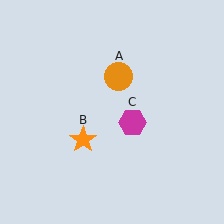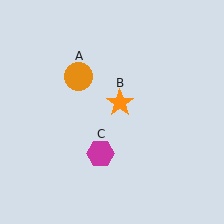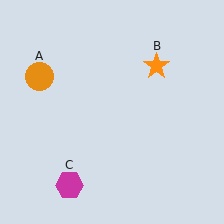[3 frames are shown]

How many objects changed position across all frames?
3 objects changed position: orange circle (object A), orange star (object B), magenta hexagon (object C).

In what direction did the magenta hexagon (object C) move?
The magenta hexagon (object C) moved down and to the left.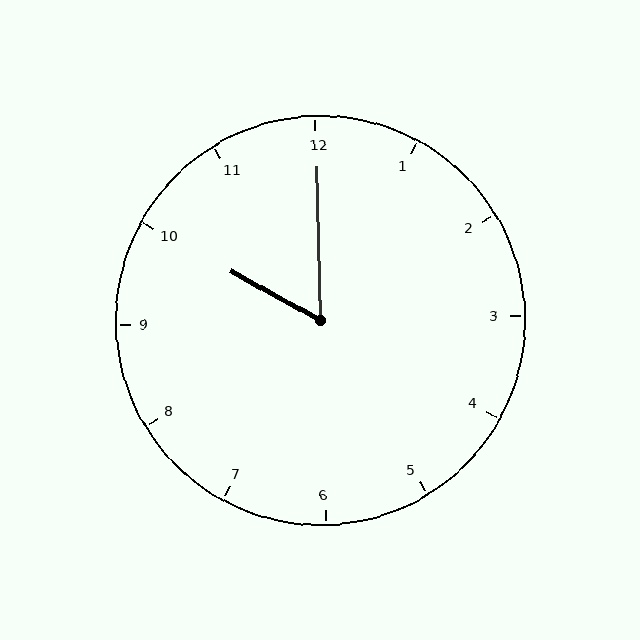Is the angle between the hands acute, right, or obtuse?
It is acute.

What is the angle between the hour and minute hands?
Approximately 60 degrees.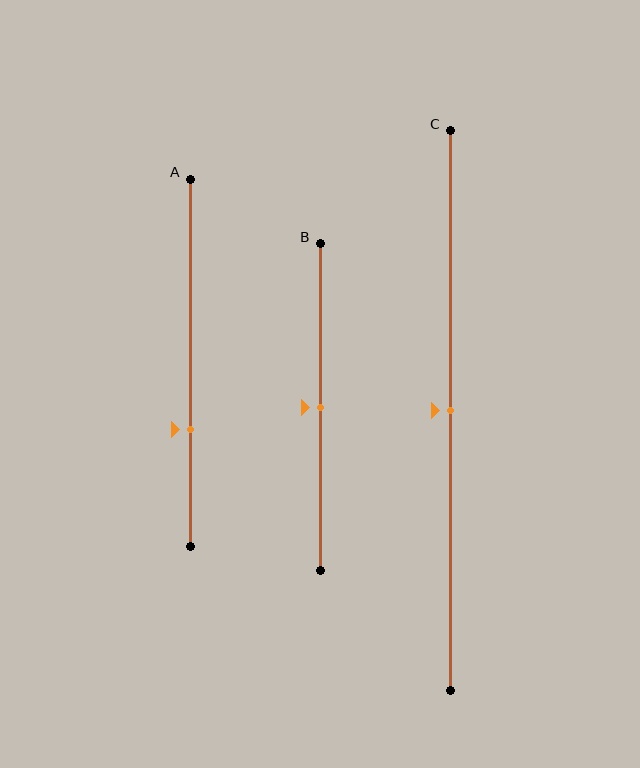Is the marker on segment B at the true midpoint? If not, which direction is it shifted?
Yes, the marker on segment B is at the true midpoint.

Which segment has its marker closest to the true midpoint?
Segment B has its marker closest to the true midpoint.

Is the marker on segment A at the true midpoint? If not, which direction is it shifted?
No, the marker on segment A is shifted downward by about 18% of the segment length.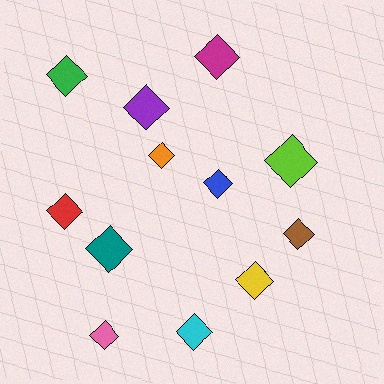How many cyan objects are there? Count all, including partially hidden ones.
There is 1 cyan object.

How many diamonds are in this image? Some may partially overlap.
There are 12 diamonds.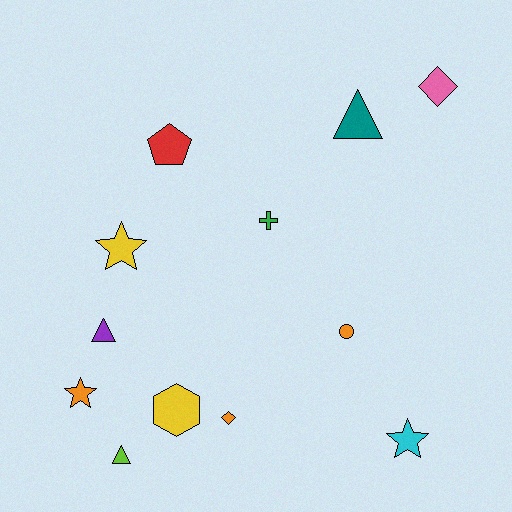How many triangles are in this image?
There are 3 triangles.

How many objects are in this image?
There are 12 objects.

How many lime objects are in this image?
There is 1 lime object.